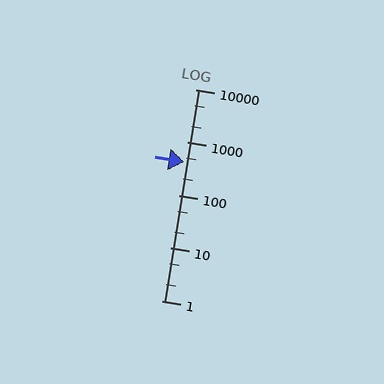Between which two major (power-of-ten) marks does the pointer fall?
The pointer is between 100 and 1000.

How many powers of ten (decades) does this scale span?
The scale spans 4 decades, from 1 to 10000.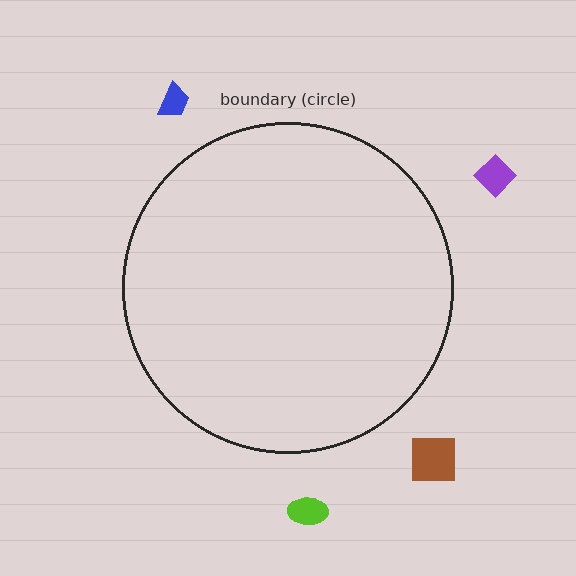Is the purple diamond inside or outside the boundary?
Outside.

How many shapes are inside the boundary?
0 inside, 4 outside.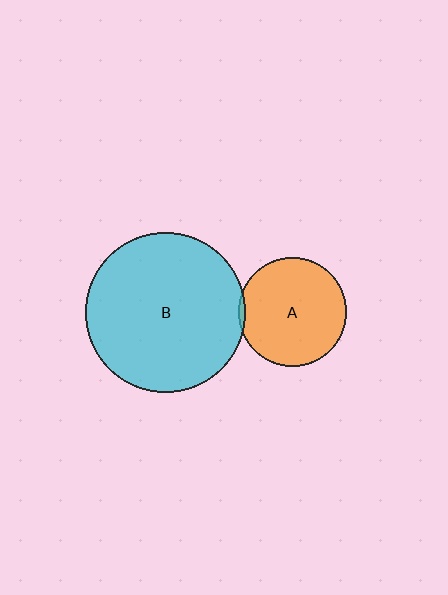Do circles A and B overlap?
Yes.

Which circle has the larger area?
Circle B (cyan).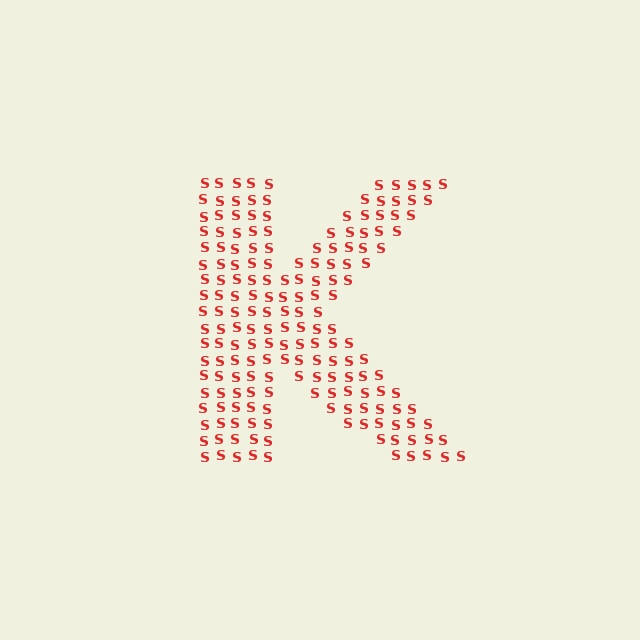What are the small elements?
The small elements are letter S's.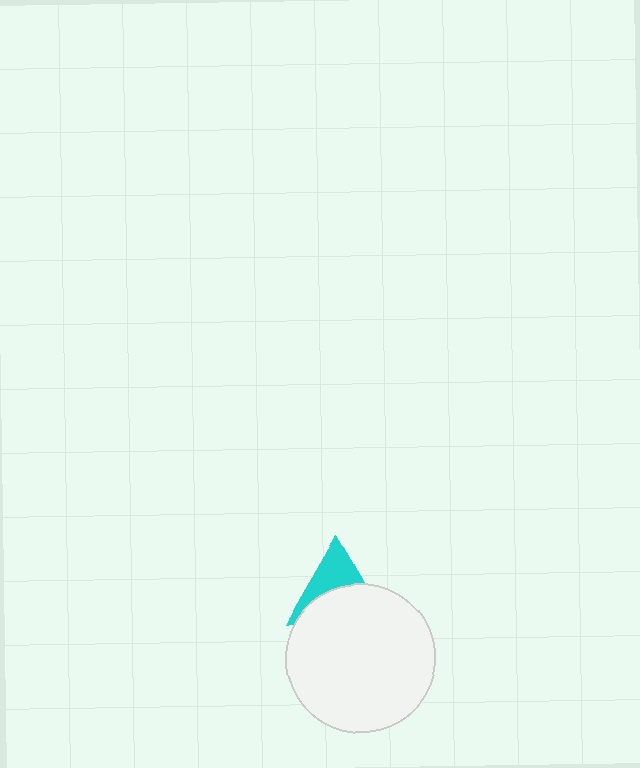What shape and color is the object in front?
The object in front is a white circle.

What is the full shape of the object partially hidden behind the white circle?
The partially hidden object is a cyan triangle.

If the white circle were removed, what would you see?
You would see the complete cyan triangle.